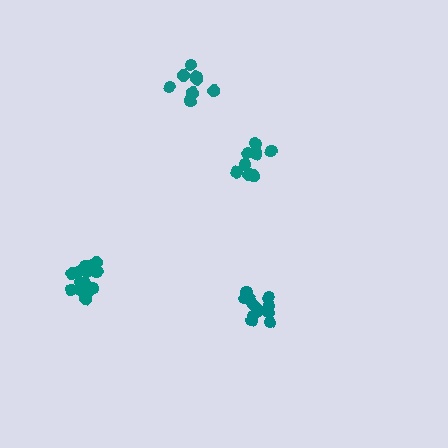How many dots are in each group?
Group 1: 10 dots, Group 2: 9 dots, Group 3: 14 dots, Group 4: 12 dots (45 total).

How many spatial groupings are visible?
There are 4 spatial groupings.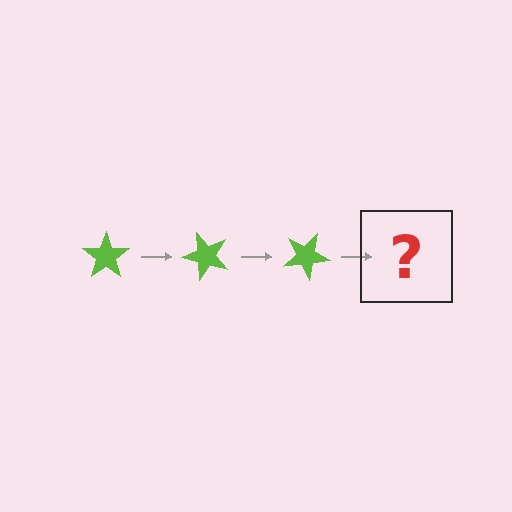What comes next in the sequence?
The next element should be a lime star rotated 150 degrees.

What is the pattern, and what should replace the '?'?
The pattern is that the star rotates 50 degrees each step. The '?' should be a lime star rotated 150 degrees.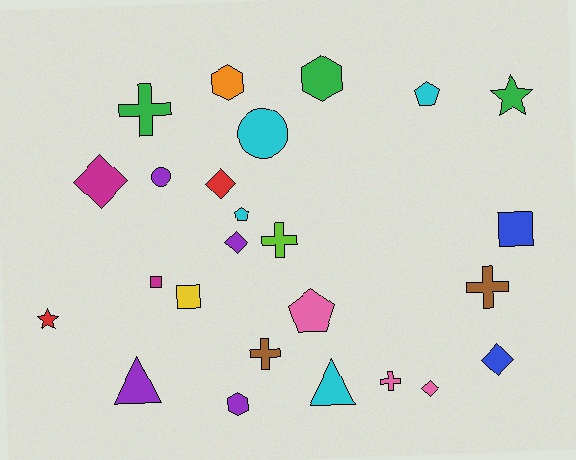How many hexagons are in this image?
There are 3 hexagons.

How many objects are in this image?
There are 25 objects.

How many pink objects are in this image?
There are 3 pink objects.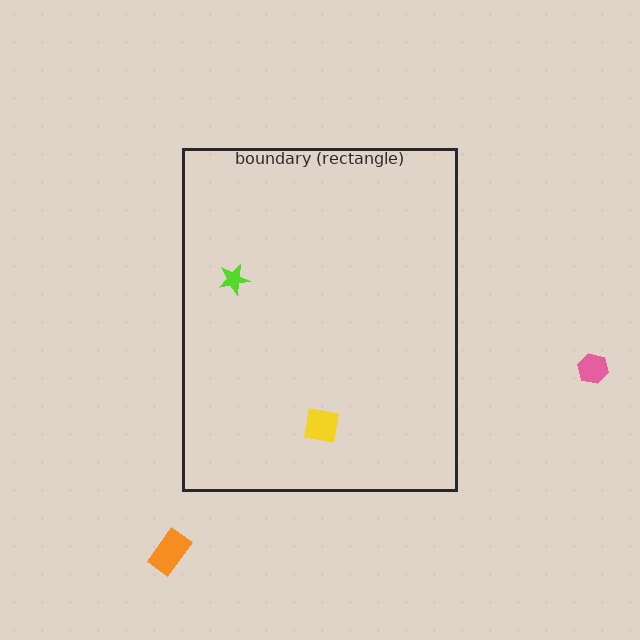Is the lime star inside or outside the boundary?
Inside.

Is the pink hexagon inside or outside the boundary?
Outside.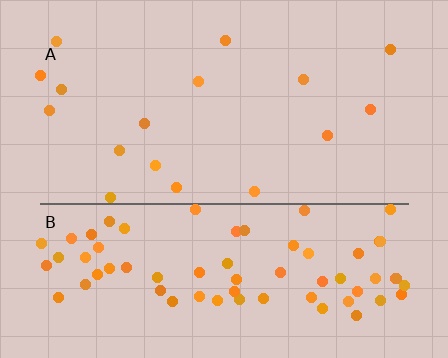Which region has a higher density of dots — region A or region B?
B (the bottom).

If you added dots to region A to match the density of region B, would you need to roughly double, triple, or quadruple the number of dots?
Approximately quadruple.